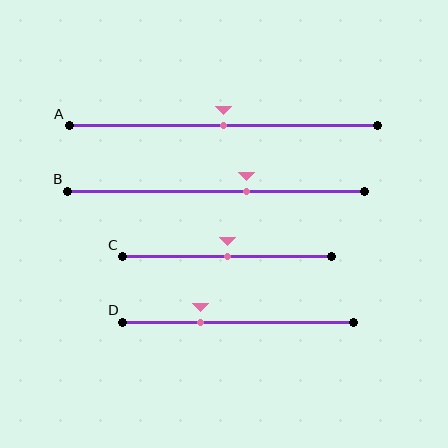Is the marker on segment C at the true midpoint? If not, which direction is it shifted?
Yes, the marker on segment C is at the true midpoint.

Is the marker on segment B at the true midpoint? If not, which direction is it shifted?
No, the marker on segment B is shifted to the right by about 10% of the segment length.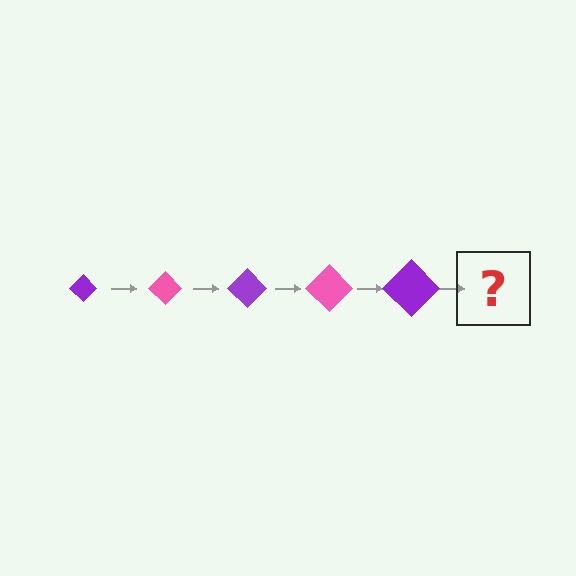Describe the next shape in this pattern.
It should be a pink diamond, larger than the previous one.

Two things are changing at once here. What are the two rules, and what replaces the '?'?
The two rules are that the diamond grows larger each step and the color cycles through purple and pink. The '?' should be a pink diamond, larger than the previous one.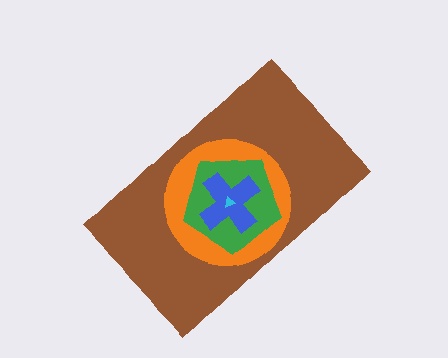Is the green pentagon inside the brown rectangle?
Yes.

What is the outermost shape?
The brown rectangle.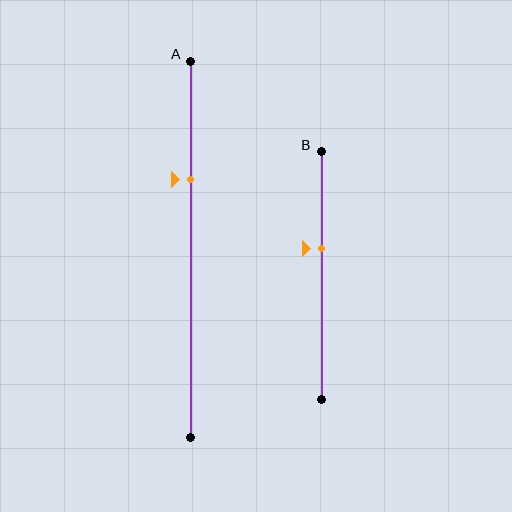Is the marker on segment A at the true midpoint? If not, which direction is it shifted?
No, the marker on segment A is shifted upward by about 19% of the segment length.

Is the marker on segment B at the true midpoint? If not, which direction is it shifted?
No, the marker on segment B is shifted upward by about 11% of the segment length.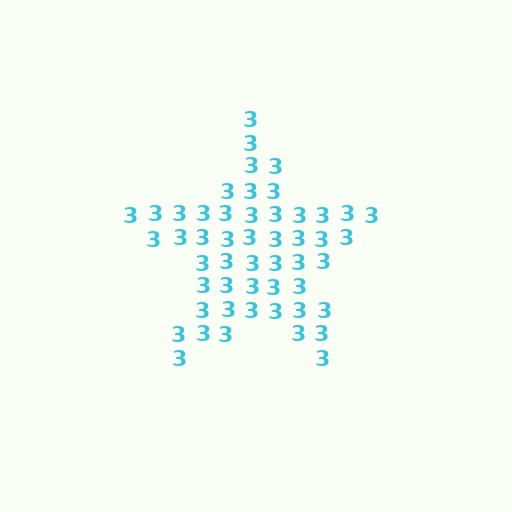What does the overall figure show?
The overall figure shows a star.